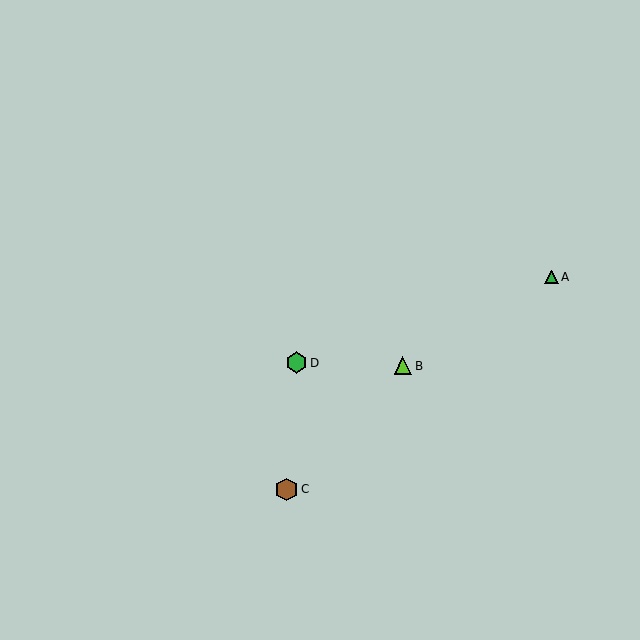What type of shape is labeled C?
Shape C is a brown hexagon.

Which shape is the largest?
The brown hexagon (labeled C) is the largest.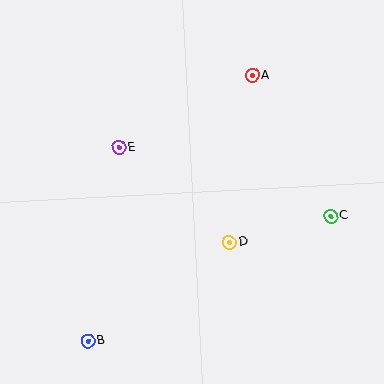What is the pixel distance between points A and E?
The distance between A and E is 151 pixels.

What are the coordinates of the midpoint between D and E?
The midpoint between D and E is at (174, 195).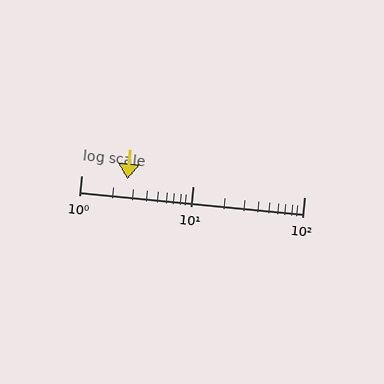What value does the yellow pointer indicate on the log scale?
The pointer indicates approximately 2.6.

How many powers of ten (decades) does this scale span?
The scale spans 2 decades, from 1 to 100.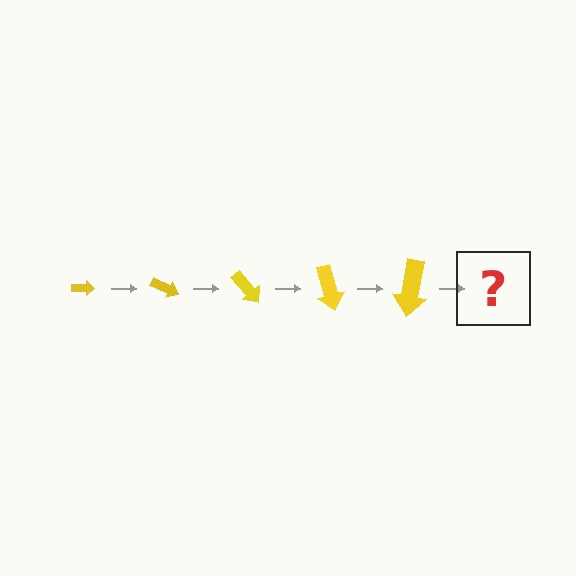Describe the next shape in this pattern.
It should be an arrow, larger than the previous one and rotated 125 degrees from the start.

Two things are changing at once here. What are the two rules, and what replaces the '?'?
The two rules are that the arrow grows larger each step and it rotates 25 degrees each step. The '?' should be an arrow, larger than the previous one and rotated 125 degrees from the start.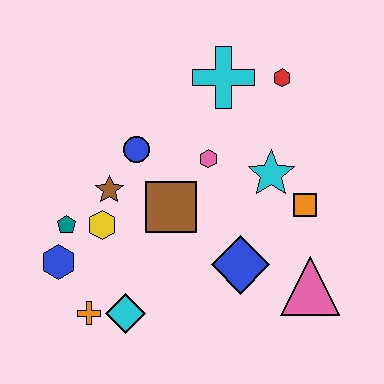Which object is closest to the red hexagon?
The cyan cross is closest to the red hexagon.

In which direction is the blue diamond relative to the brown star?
The blue diamond is to the right of the brown star.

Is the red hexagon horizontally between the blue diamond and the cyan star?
No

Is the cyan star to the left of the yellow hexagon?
No